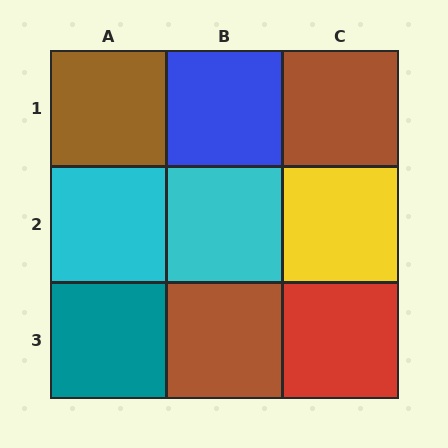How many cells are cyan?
2 cells are cyan.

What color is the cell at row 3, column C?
Red.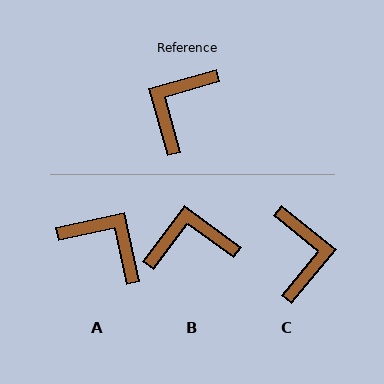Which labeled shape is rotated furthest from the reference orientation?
C, about 145 degrees away.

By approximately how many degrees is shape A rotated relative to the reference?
Approximately 94 degrees clockwise.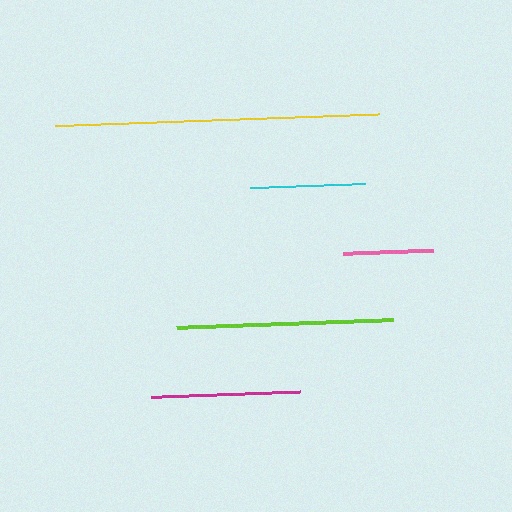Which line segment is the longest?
The yellow line is the longest at approximately 324 pixels.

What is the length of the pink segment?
The pink segment is approximately 89 pixels long.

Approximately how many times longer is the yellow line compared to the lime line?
The yellow line is approximately 1.5 times the length of the lime line.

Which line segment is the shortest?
The pink line is the shortest at approximately 89 pixels.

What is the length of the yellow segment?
The yellow segment is approximately 324 pixels long.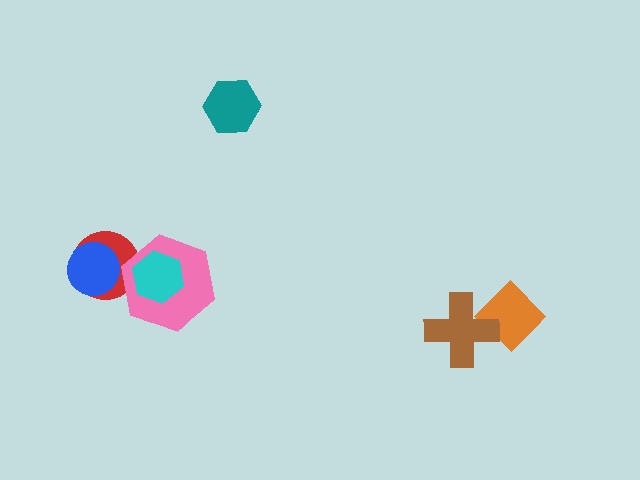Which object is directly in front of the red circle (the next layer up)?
The pink hexagon is directly in front of the red circle.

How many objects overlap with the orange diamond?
1 object overlaps with the orange diamond.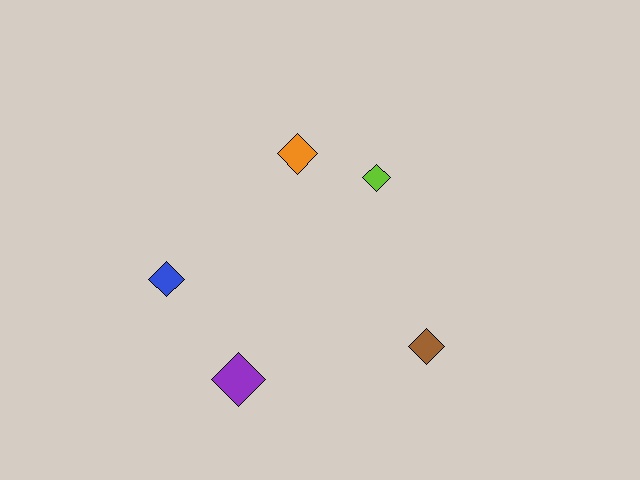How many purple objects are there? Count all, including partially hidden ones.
There is 1 purple object.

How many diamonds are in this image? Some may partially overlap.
There are 5 diamonds.